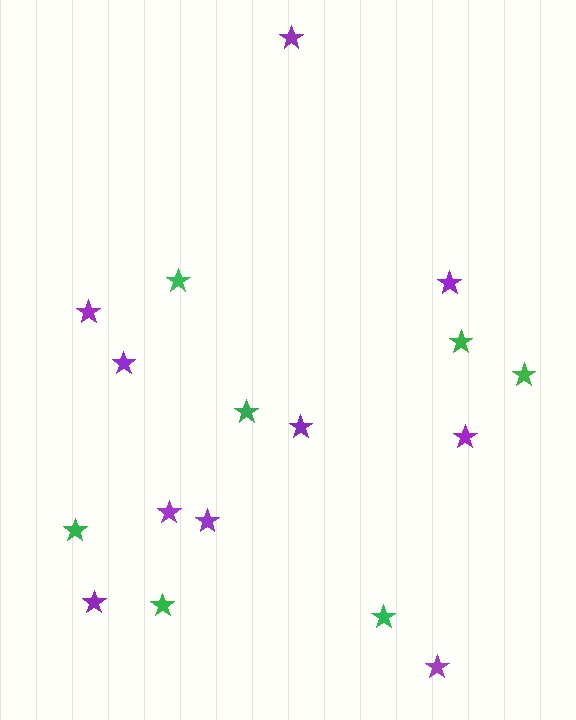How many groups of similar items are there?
There are 2 groups: one group of purple stars (10) and one group of green stars (7).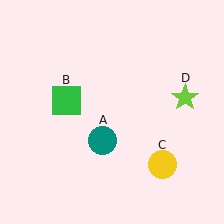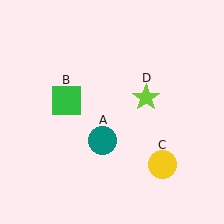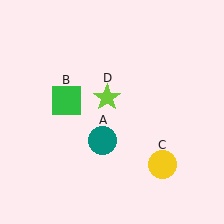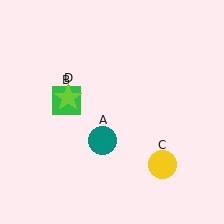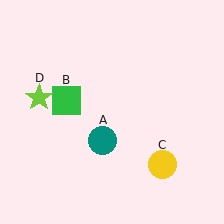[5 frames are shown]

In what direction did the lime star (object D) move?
The lime star (object D) moved left.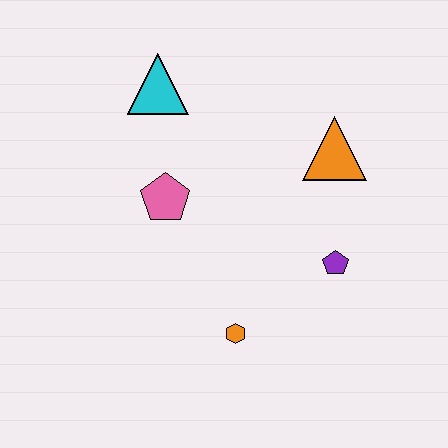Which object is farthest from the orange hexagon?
The cyan triangle is farthest from the orange hexagon.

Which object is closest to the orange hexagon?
The purple pentagon is closest to the orange hexagon.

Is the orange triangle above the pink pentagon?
Yes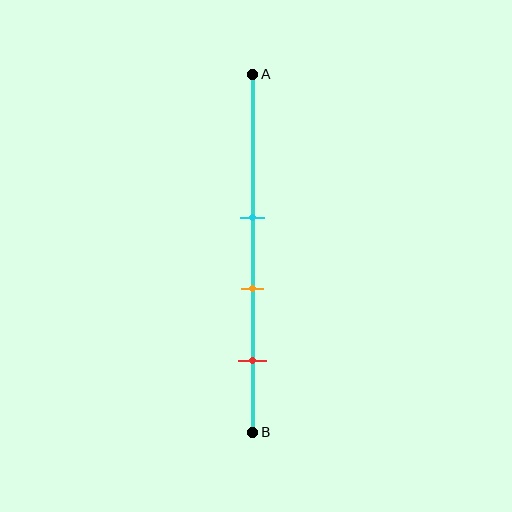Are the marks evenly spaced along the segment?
Yes, the marks are approximately evenly spaced.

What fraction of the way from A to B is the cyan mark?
The cyan mark is approximately 40% (0.4) of the way from A to B.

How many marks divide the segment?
There are 3 marks dividing the segment.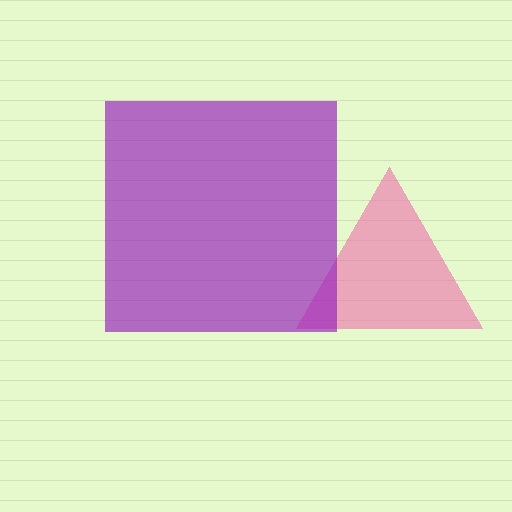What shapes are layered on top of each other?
The layered shapes are: a pink triangle, a purple square.